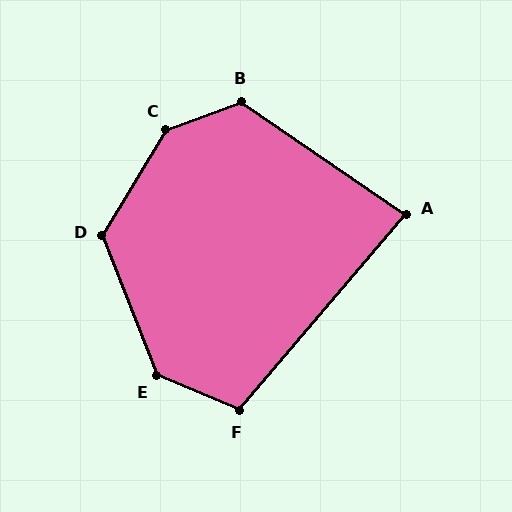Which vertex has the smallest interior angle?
A, at approximately 84 degrees.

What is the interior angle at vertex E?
Approximately 134 degrees (obtuse).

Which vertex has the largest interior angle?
C, at approximately 141 degrees.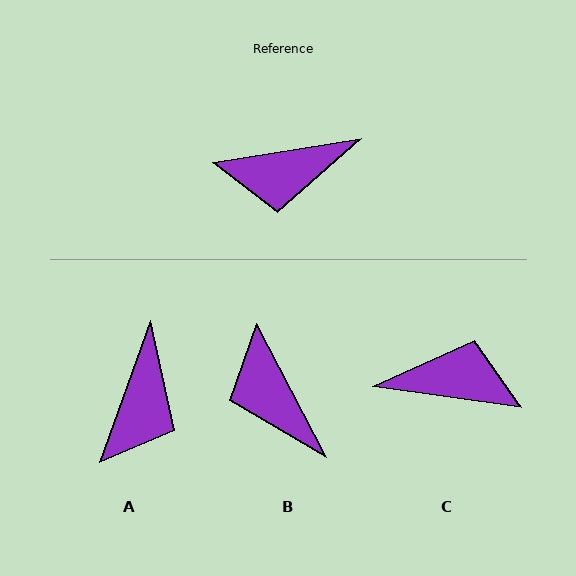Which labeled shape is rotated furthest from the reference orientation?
C, about 163 degrees away.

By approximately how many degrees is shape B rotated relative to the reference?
Approximately 72 degrees clockwise.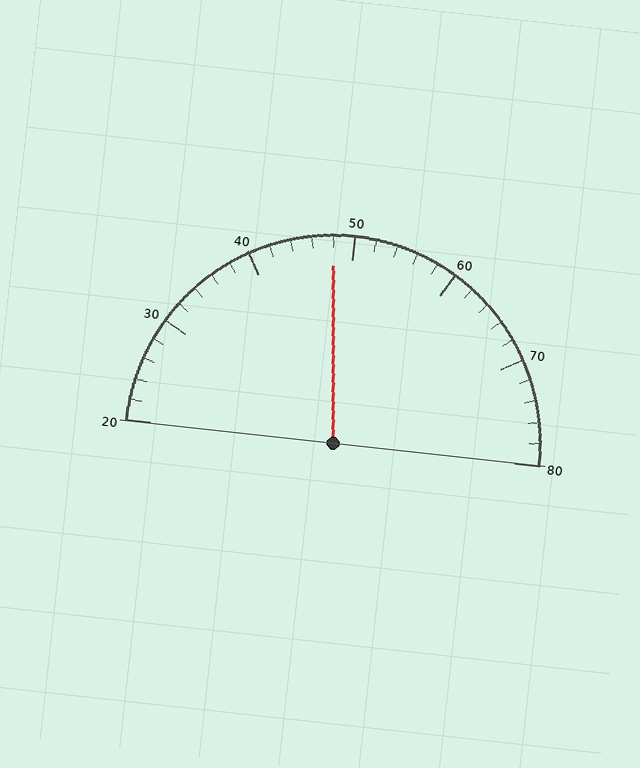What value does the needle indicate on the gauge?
The needle indicates approximately 48.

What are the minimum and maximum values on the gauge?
The gauge ranges from 20 to 80.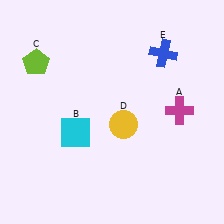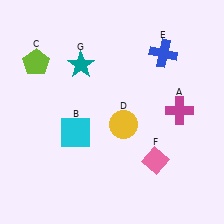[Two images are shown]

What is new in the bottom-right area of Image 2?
A pink diamond (F) was added in the bottom-right area of Image 2.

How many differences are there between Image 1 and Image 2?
There are 2 differences between the two images.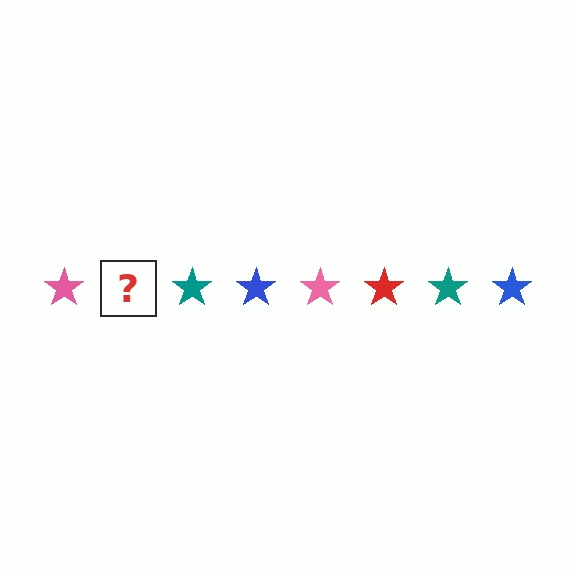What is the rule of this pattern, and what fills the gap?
The rule is that the pattern cycles through pink, red, teal, blue stars. The gap should be filled with a red star.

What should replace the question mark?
The question mark should be replaced with a red star.